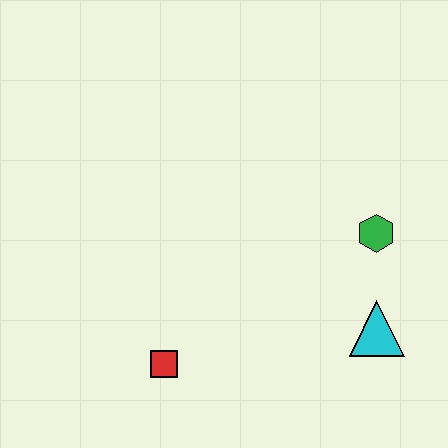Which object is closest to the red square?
The cyan triangle is closest to the red square.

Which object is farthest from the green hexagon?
The red square is farthest from the green hexagon.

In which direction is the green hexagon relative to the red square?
The green hexagon is to the right of the red square.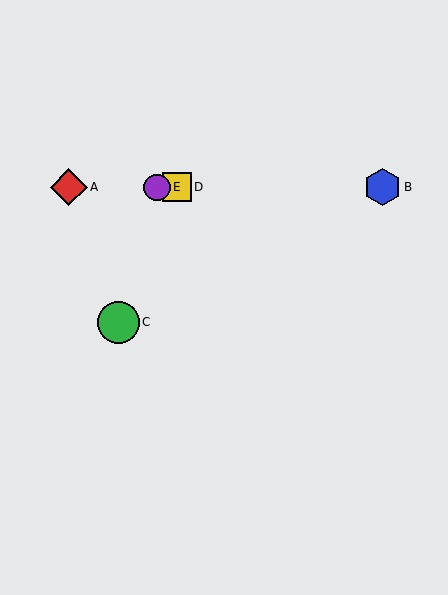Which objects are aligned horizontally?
Objects A, B, D, E are aligned horizontally.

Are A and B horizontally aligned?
Yes, both are at y≈187.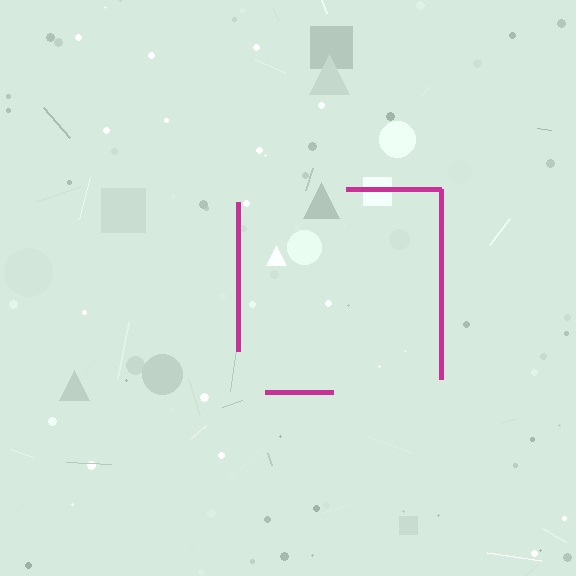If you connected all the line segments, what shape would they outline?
They would outline a square.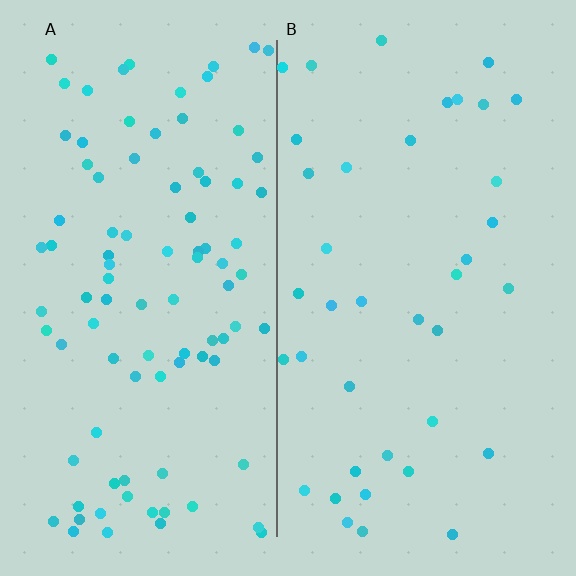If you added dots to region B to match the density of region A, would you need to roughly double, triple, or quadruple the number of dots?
Approximately double.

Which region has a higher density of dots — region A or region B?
A (the left).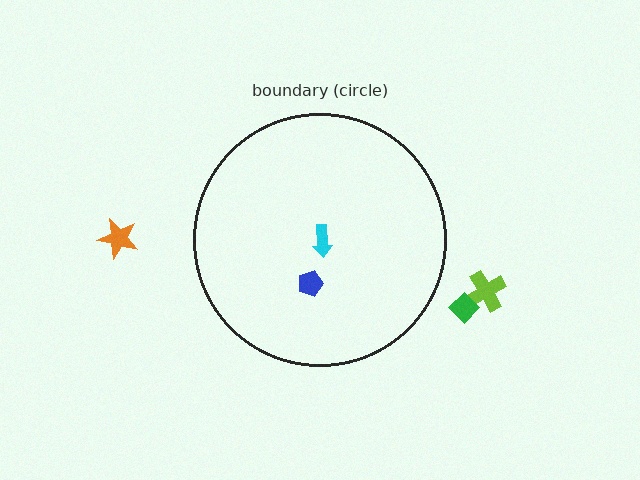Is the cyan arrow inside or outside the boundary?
Inside.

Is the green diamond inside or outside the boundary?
Outside.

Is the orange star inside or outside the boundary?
Outside.